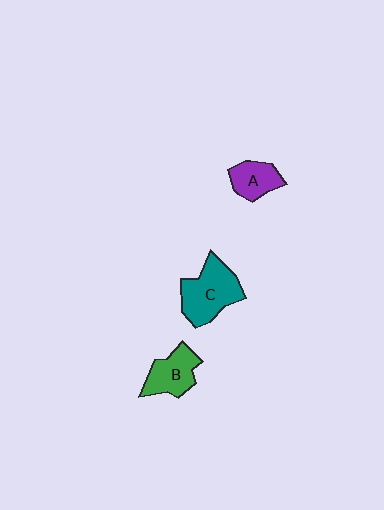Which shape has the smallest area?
Shape A (purple).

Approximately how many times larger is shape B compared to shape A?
Approximately 1.2 times.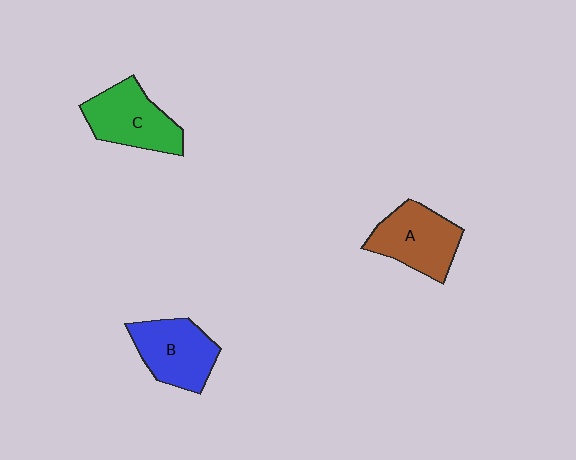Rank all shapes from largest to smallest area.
From largest to smallest: C (green), A (brown), B (blue).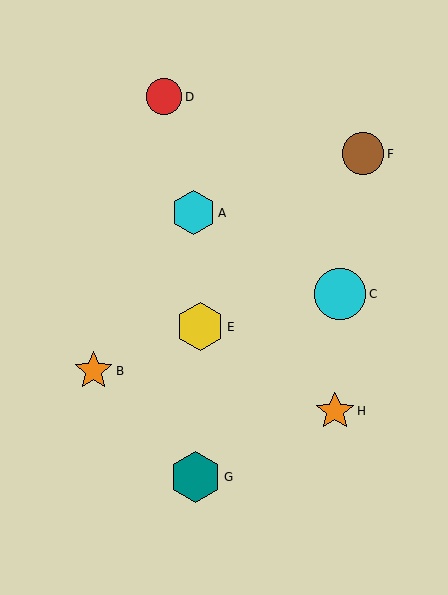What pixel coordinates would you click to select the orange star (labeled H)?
Click at (335, 411) to select the orange star H.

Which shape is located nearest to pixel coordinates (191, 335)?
The yellow hexagon (labeled E) at (200, 327) is nearest to that location.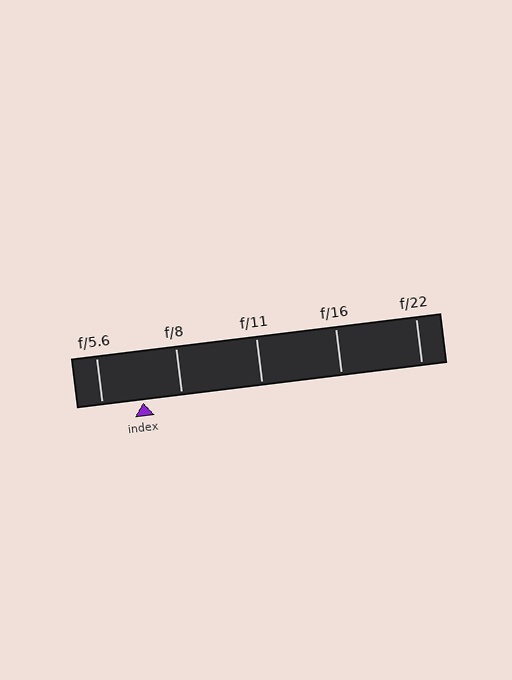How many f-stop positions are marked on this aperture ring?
There are 5 f-stop positions marked.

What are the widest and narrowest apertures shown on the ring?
The widest aperture shown is f/5.6 and the narrowest is f/22.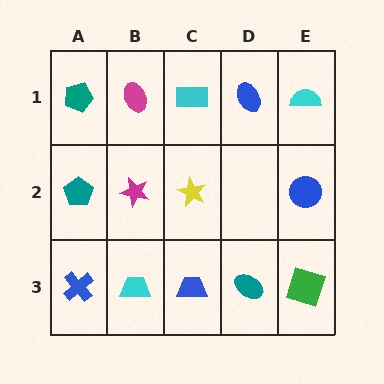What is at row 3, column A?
A blue cross.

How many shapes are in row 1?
5 shapes.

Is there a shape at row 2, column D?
No, that cell is empty.